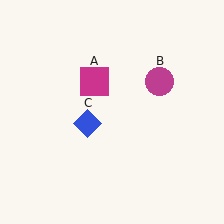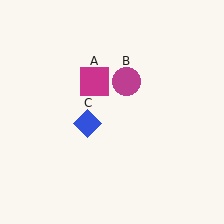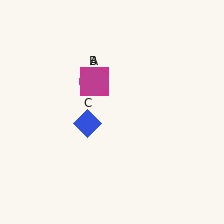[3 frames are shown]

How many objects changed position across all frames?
1 object changed position: magenta circle (object B).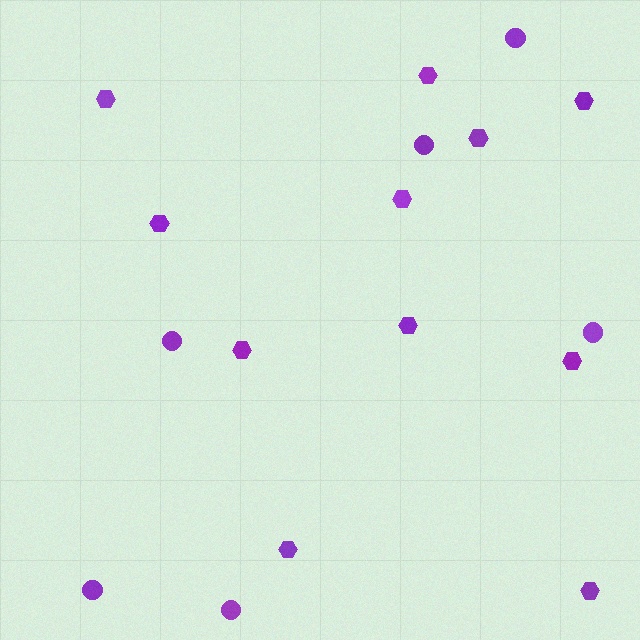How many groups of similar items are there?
There are 2 groups: one group of circles (6) and one group of hexagons (11).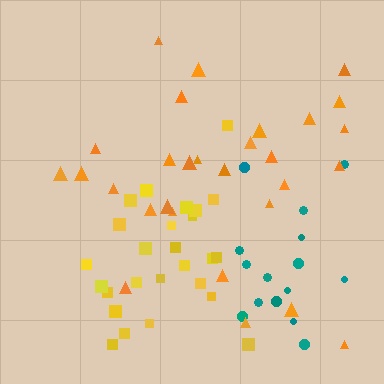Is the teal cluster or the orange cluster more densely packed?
Teal.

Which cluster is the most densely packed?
Yellow.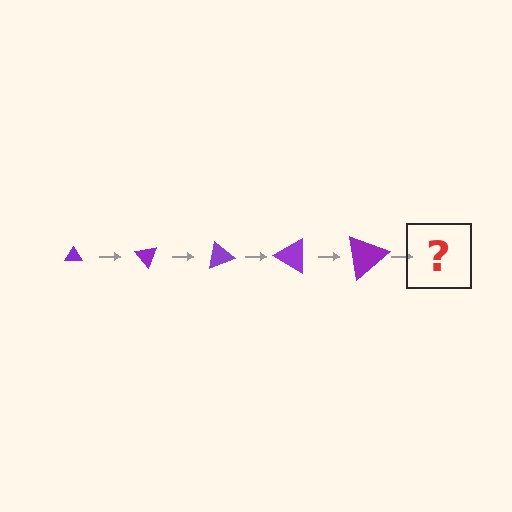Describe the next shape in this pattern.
It should be a triangle, larger than the previous one and rotated 250 degrees from the start.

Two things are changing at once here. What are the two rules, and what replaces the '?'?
The two rules are that the triangle grows larger each step and it rotates 50 degrees each step. The '?' should be a triangle, larger than the previous one and rotated 250 degrees from the start.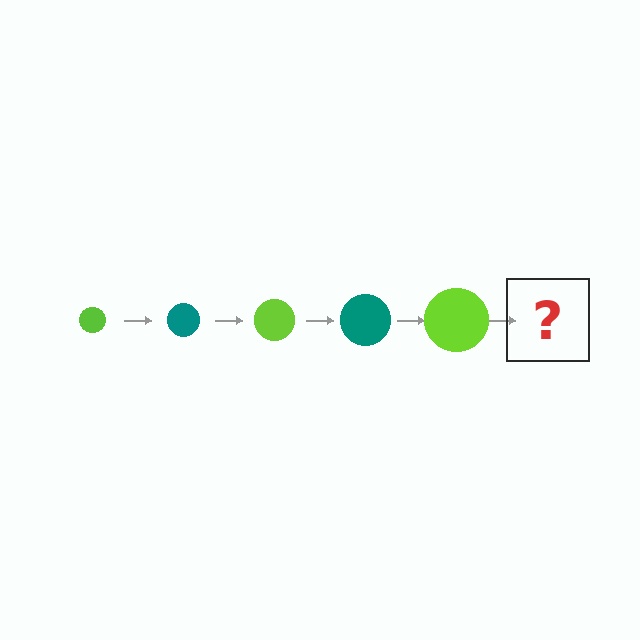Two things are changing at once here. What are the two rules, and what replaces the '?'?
The two rules are that the circle grows larger each step and the color cycles through lime and teal. The '?' should be a teal circle, larger than the previous one.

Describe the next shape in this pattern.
It should be a teal circle, larger than the previous one.